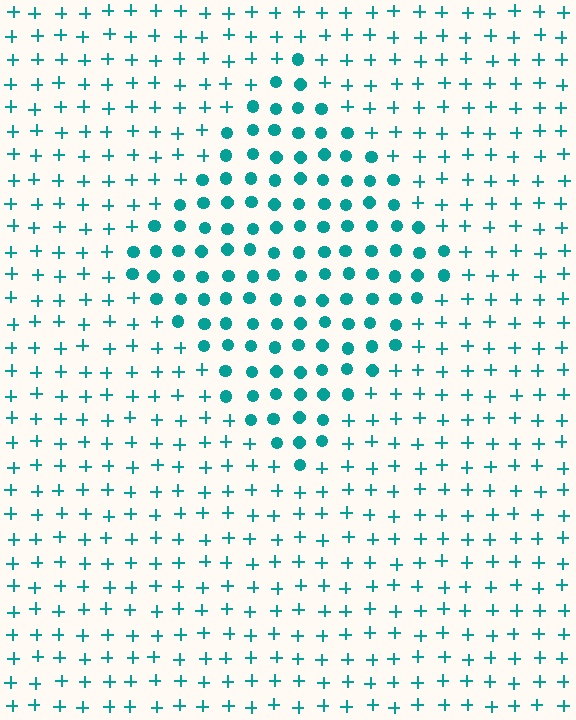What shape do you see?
I see a diamond.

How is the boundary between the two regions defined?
The boundary is defined by a change in element shape: circles inside vs. plus signs outside. All elements share the same color and spacing.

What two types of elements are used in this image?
The image uses circles inside the diamond region and plus signs outside it.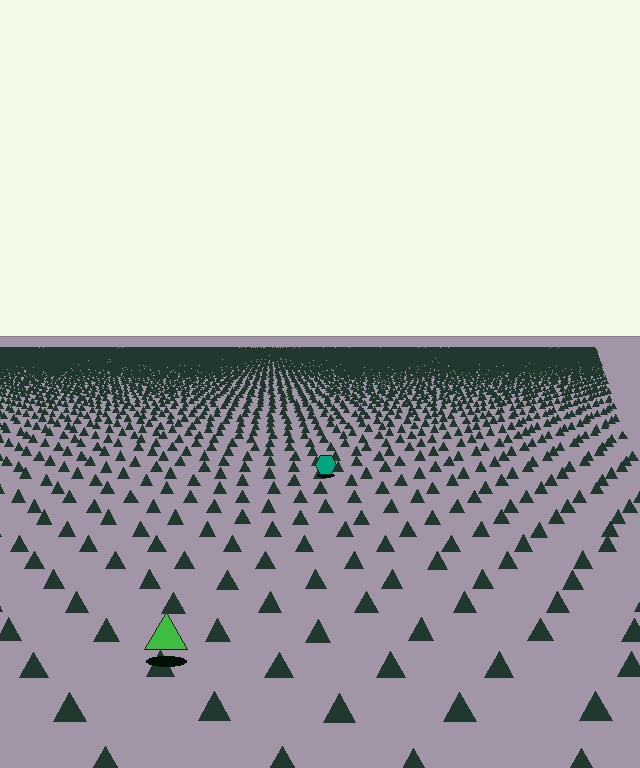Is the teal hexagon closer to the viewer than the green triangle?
No. The green triangle is closer — you can tell from the texture gradient: the ground texture is coarser near it.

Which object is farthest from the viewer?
The teal hexagon is farthest from the viewer. It appears smaller and the ground texture around it is denser.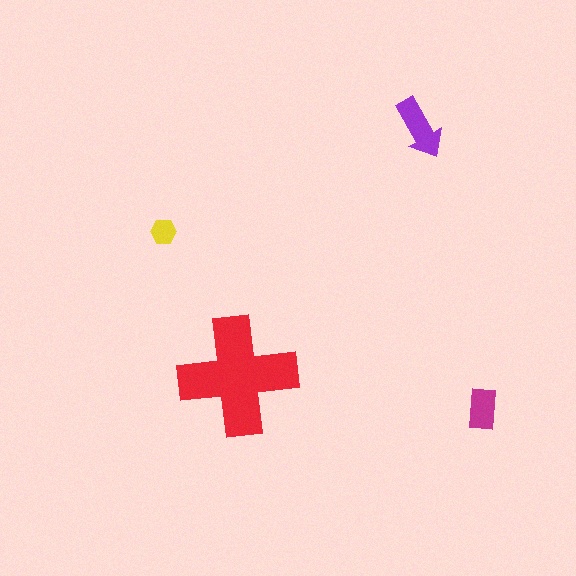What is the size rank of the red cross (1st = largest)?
1st.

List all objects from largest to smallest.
The red cross, the purple arrow, the magenta rectangle, the yellow hexagon.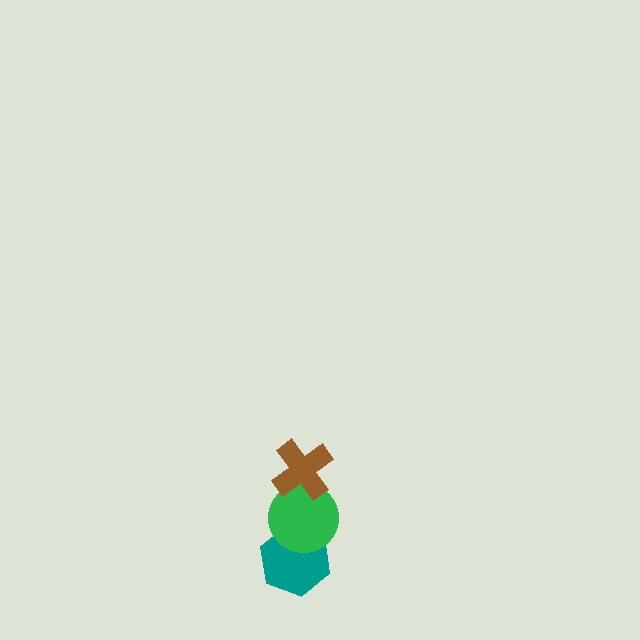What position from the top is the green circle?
The green circle is 2nd from the top.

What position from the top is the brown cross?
The brown cross is 1st from the top.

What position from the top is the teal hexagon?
The teal hexagon is 3rd from the top.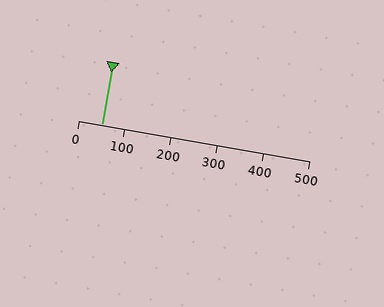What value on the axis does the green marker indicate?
The marker indicates approximately 50.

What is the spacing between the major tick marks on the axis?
The major ticks are spaced 100 apart.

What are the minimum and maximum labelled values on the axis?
The axis runs from 0 to 500.